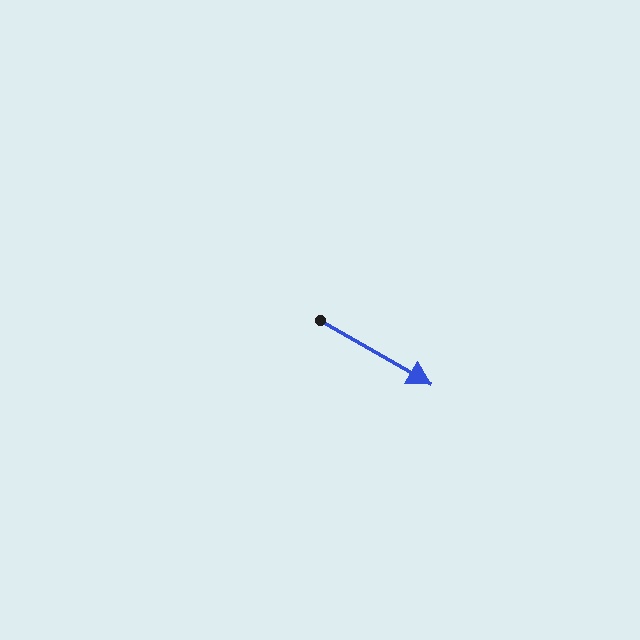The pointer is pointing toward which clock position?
Roughly 4 o'clock.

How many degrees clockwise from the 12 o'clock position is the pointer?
Approximately 120 degrees.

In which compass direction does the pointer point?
Southeast.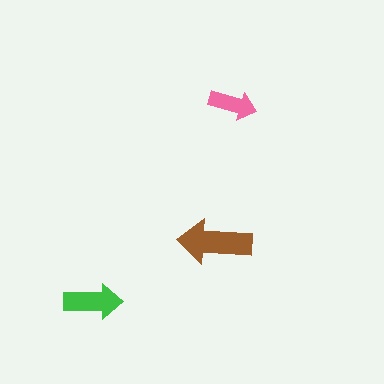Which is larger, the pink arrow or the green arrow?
The green one.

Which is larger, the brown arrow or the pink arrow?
The brown one.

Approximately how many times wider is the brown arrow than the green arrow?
About 1.5 times wider.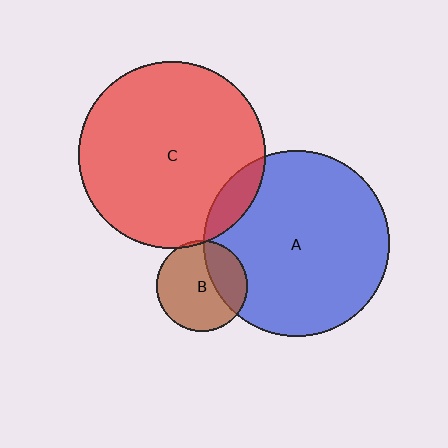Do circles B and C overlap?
Yes.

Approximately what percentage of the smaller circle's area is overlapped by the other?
Approximately 5%.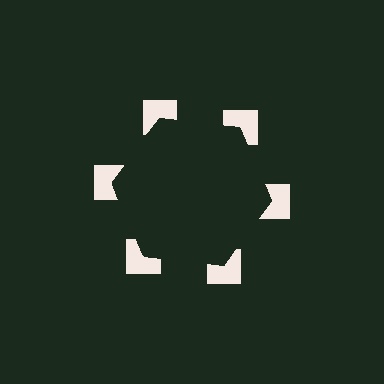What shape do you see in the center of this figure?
An illusory hexagon — its edges are inferred from the aligned wedge cuts in the notched squares, not physically drawn.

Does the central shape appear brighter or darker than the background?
It typically appears slightly darker than the background, even though no actual brightness change is drawn.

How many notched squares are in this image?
There are 6 — one at each vertex of the illusory hexagon.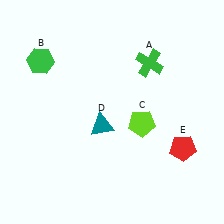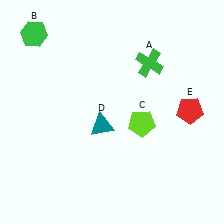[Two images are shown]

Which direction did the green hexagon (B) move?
The green hexagon (B) moved up.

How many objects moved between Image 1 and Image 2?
2 objects moved between the two images.